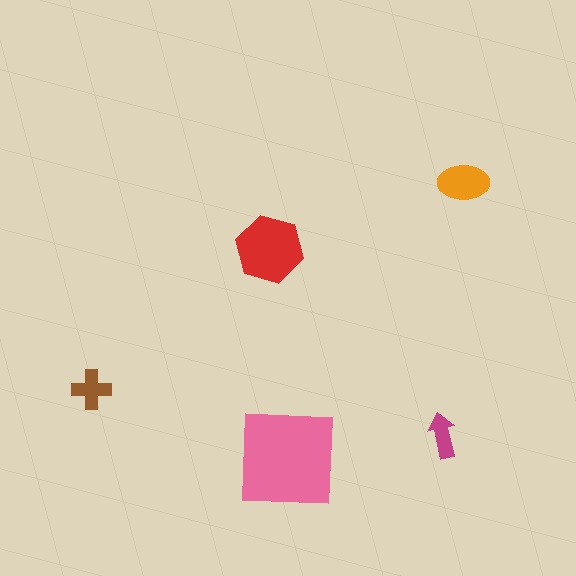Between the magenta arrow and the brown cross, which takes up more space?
The brown cross.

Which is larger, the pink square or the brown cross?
The pink square.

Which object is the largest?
The pink square.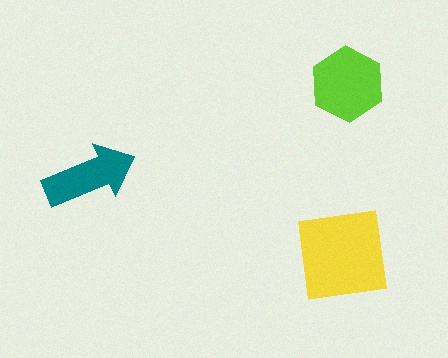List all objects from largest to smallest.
The yellow square, the lime hexagon, the teal arrow.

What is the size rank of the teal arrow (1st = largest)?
3rd.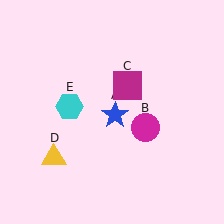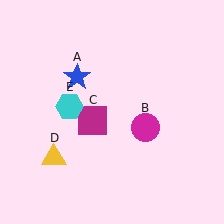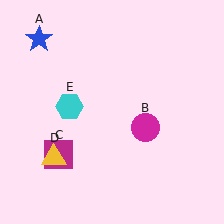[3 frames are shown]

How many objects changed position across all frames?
2 objects changed position: blue star (object A), magenta square (object C).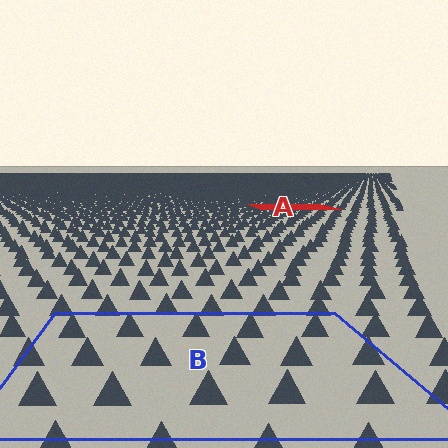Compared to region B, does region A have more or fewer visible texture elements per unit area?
Region A has more texture elements per unit area — they are packed more densely because it is farther away.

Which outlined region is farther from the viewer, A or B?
Region A is farther from the viewer — the texture elements inside it appear smaller and more densely packed.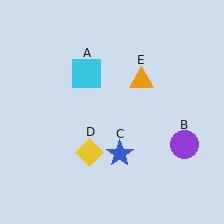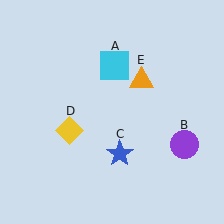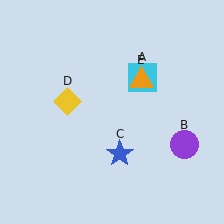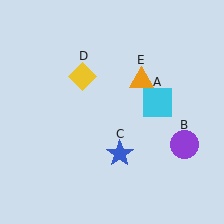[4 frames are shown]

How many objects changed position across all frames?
2 objects changed position: cyan square (object A), yellow diamond (object D).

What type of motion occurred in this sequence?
The cyan square (object A), yellow diamond (object D) rotated clockwise around the center of the scene.